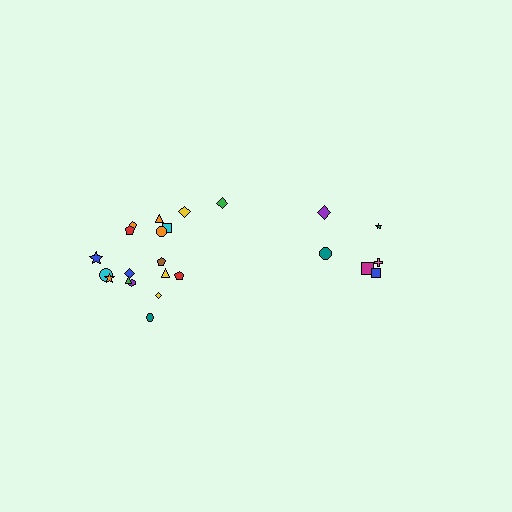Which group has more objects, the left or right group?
The left group.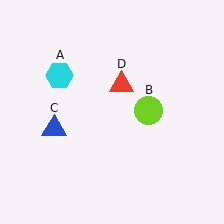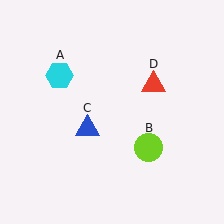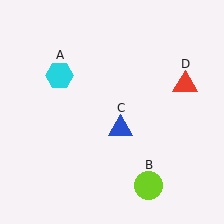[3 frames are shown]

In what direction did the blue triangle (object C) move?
The blue triangle (object C) moved right.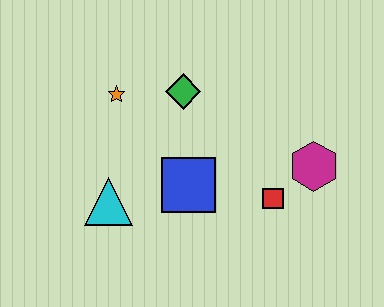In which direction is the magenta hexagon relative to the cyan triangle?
The magenta hexagon is to the right of the cyan triangle.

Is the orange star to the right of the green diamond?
No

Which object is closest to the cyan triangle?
The blue square is closest to the cyan triangle.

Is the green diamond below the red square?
No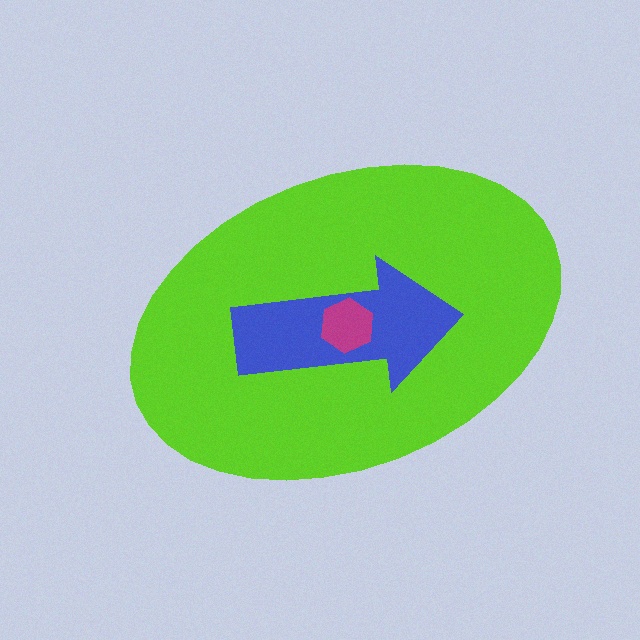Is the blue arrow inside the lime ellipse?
Yes.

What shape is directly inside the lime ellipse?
The blue arrow.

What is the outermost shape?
The lime ellipse.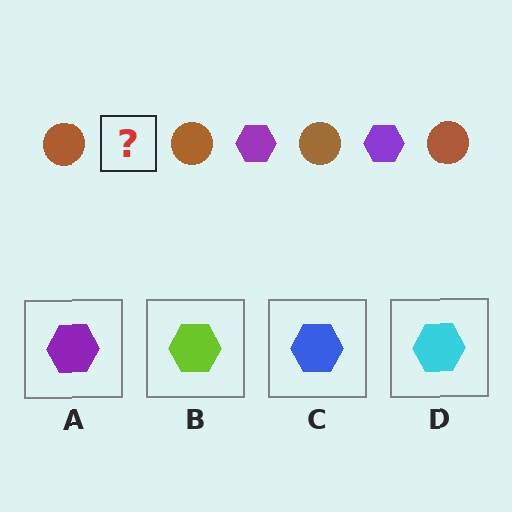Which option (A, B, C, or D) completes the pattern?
A.